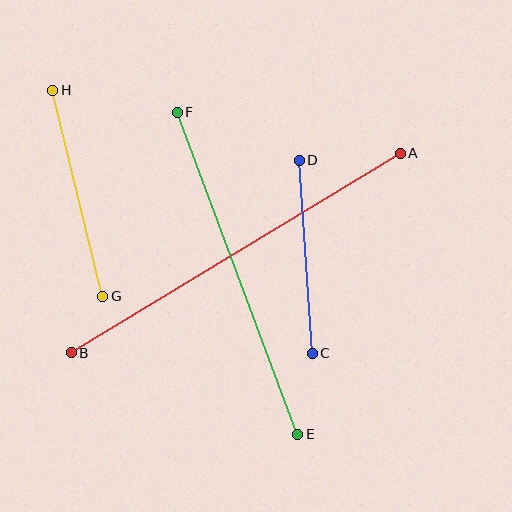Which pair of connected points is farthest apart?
Points A and B are farthest apart.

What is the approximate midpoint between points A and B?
The midpoint is at approximately (236, 253) pixels.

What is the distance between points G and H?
The distance is approximately 212 pixels.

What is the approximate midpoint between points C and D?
The midpoint is at approximately (306, 257) pixels.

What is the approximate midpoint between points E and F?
The midpoint is at approximately (237, 273) pixels.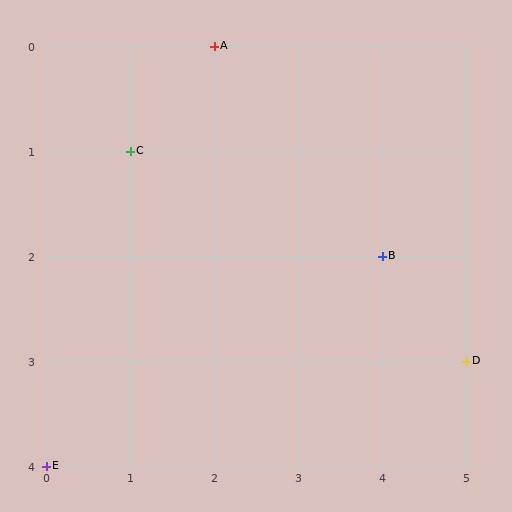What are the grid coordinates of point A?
Point A is at grid coordinates (2, 0).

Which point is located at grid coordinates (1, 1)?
Point C is at (1, 1).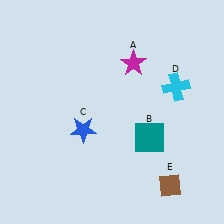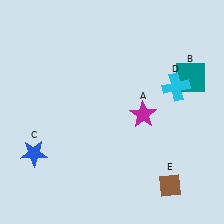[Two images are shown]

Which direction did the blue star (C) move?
The blue star (C) moved left.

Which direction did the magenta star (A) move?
The magenta star (A) moved down.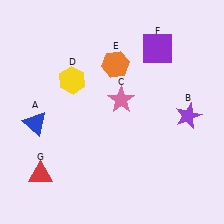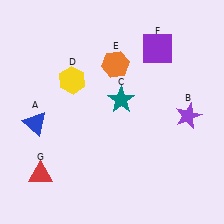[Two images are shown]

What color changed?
The star (C) changed from pink in Image 1 to teal in Image 2.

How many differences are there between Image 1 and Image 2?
There is 1 difference between the two images.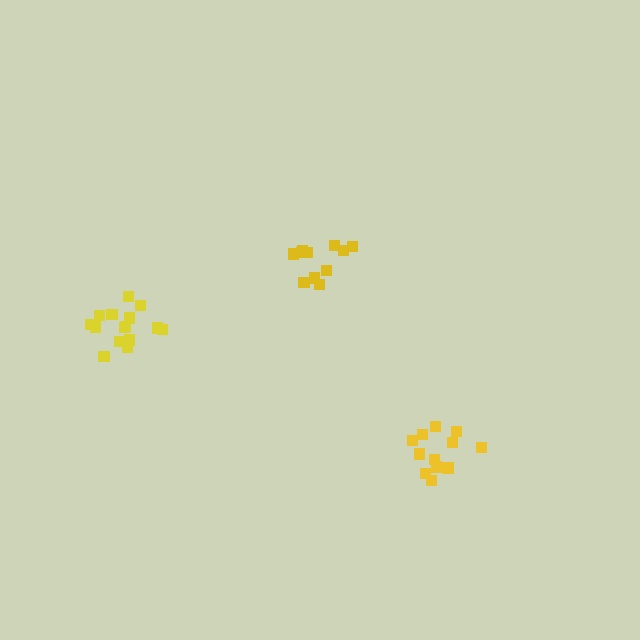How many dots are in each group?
Group 1: 11 dots, Group 2: 15 dots, Group 3: 12 dots (38 total).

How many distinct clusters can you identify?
There are 3 distinct clusters.